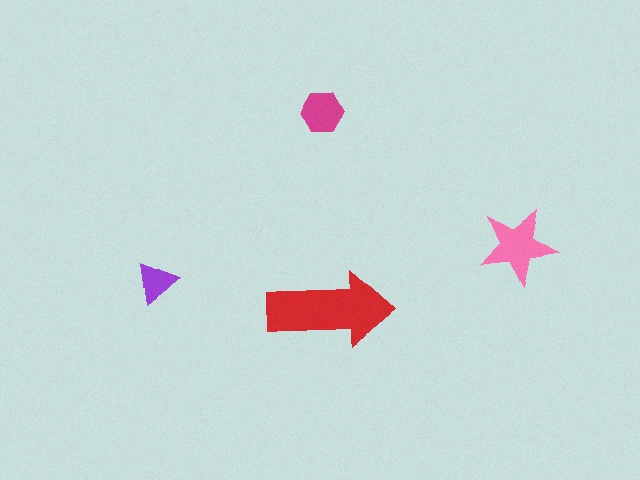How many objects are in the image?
There are 4 objects in the image.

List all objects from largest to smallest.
The red arrow, the pink star, the magenta hexagon, the purple triangle.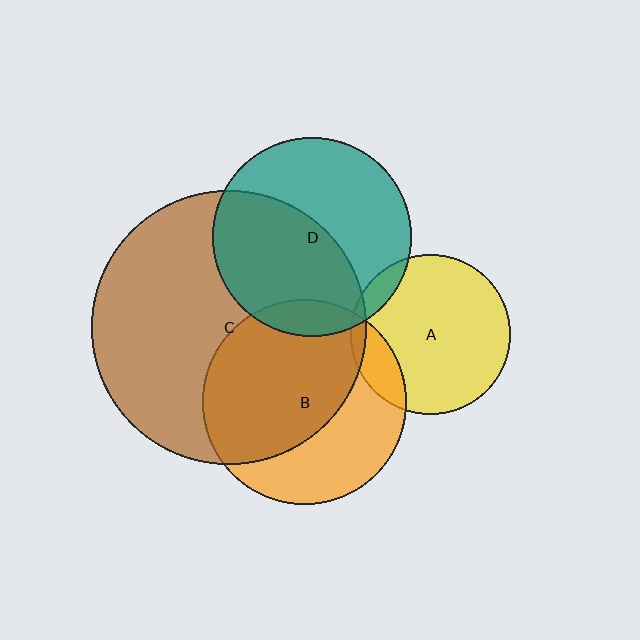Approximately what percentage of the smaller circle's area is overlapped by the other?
Approximately 10%.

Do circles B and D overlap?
Yes.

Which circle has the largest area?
Circle C (brown).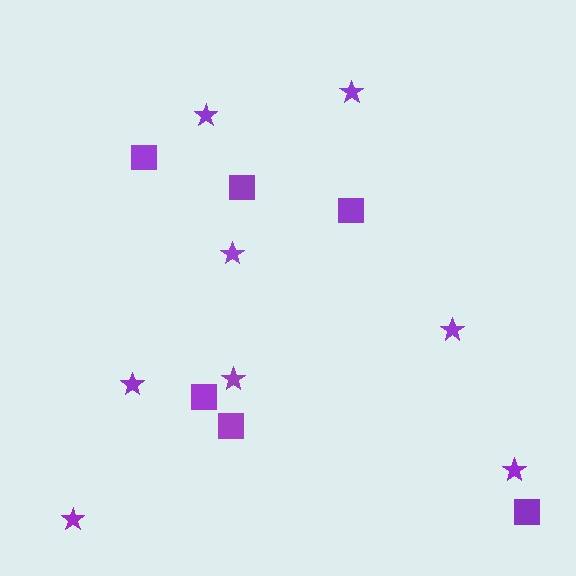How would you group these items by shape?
There are 2 groups: one group of stars (8) and one group of squares (6).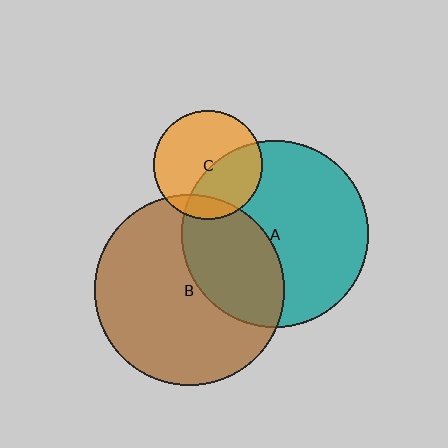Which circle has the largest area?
Circle B (brown).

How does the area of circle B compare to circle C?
Approximately 3.0 times.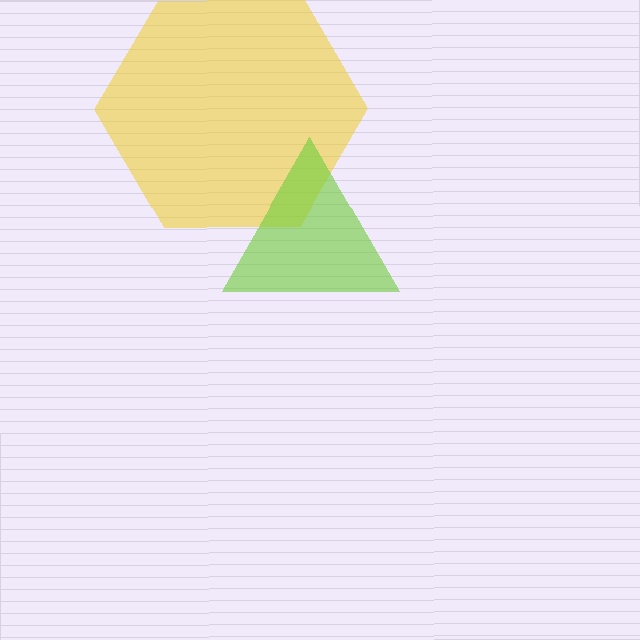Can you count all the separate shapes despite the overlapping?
Yes, there are 2 separate shapes.